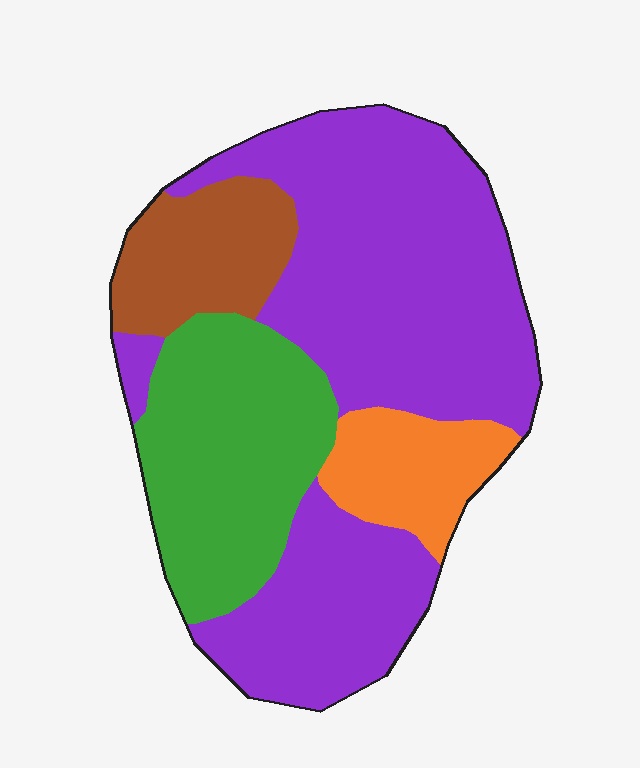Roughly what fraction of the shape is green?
Green takes up about one quarter (1/4) of the shape.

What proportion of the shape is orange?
Orange takes up less than a quarter of the shape.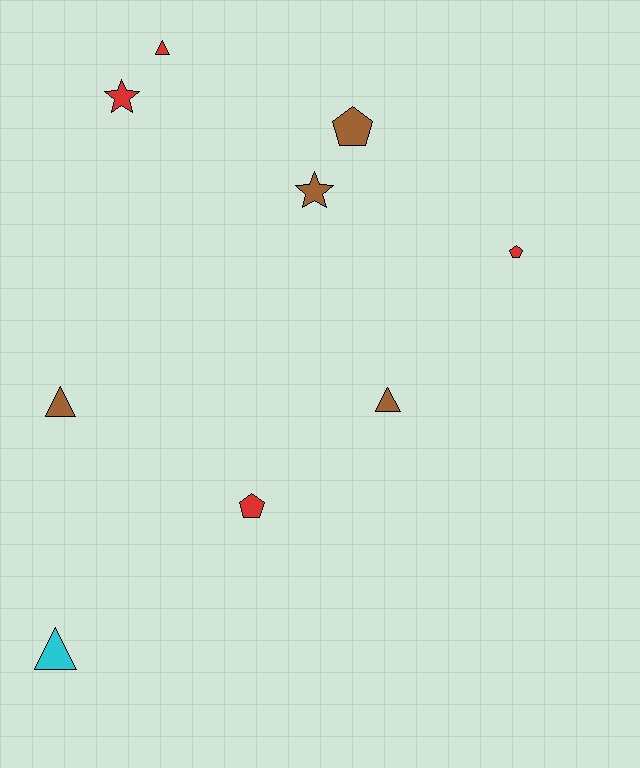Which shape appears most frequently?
Triangle, with 4 objects.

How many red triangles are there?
There is 1 red triangle.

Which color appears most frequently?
Red, with 4 objects.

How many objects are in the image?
There are 9 objects.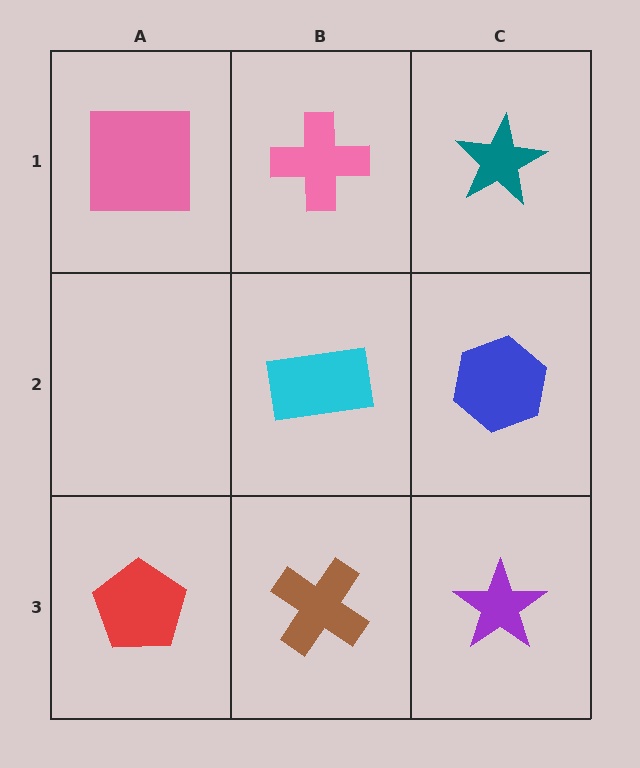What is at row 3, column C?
A purple star.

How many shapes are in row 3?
3 shapes.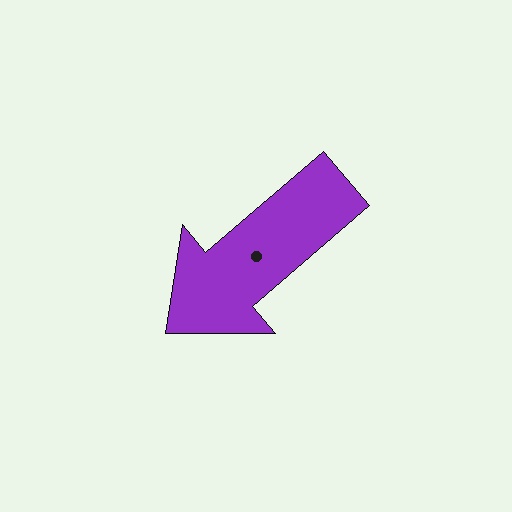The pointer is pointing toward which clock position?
Roughly 8 o'clock.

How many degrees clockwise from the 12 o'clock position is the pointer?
Approximately 229 degrees.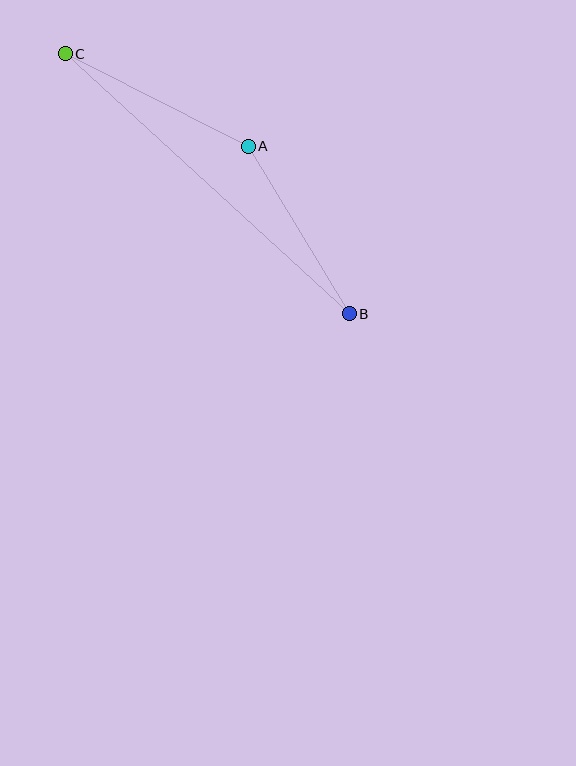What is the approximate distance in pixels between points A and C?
The distance between A and C is approximately 205 pixels.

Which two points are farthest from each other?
Points B and C are farthest from each other.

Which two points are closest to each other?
Points A and B are closest to each other.